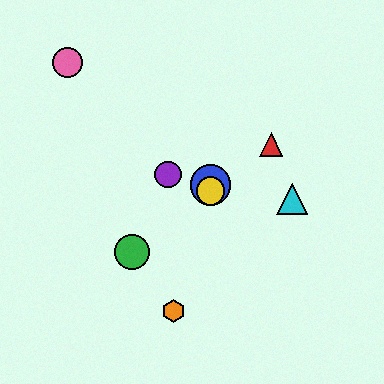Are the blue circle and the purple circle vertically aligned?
No, the blue circle is at x≈211 and the purple circle is at x≈168.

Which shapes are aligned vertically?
The blue circle, the yellow circle are aligned vertically.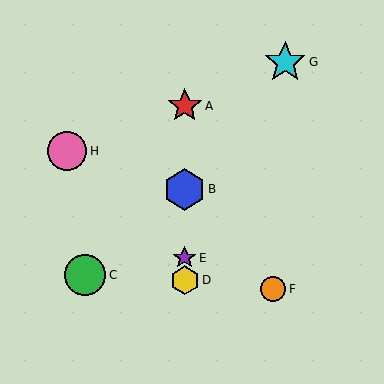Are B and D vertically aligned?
Yes, both are at x≈185.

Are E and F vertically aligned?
No, E is at x≈185 and F is at x≈273.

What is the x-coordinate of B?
Object B is at x≈185.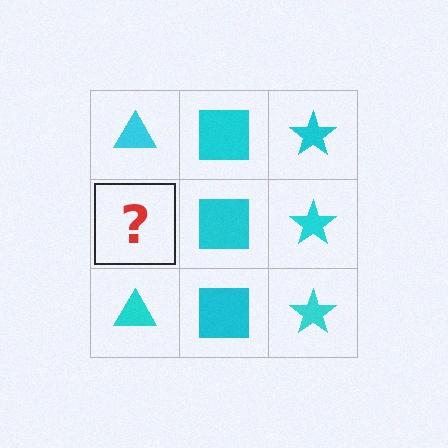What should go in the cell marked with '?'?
The missing cell should contain a cyan triangle.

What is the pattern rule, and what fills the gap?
The rule is that each column has a consistent shape. The gap should be filled with a cyan triangle.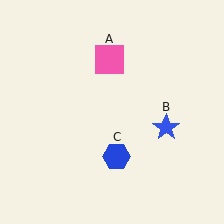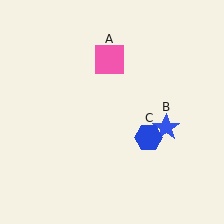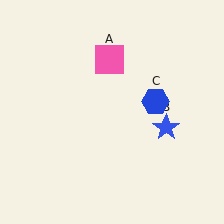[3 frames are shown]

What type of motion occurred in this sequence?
The blue hexagon (object C) rotated counterclockwise around the center of the scene.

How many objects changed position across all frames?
1 object changed position: blue hexagon (object C).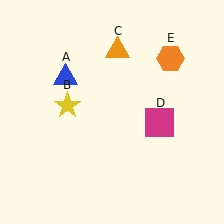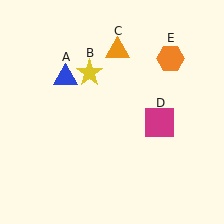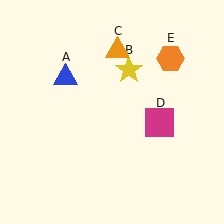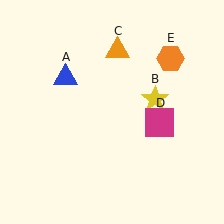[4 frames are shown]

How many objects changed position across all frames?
1 object changed position: yellow star (object B).